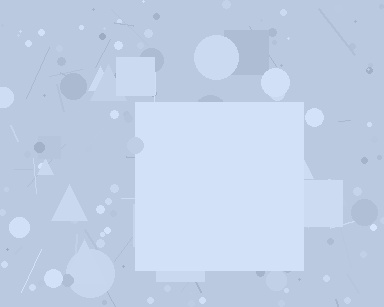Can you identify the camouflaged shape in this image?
The camouflaged shape is a square.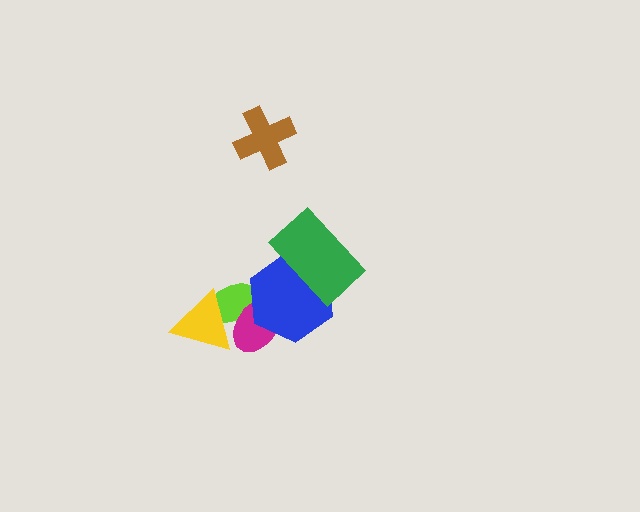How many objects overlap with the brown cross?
0 objects overlap with the brown cross.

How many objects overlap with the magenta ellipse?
3 objects overlap with the magenta ellipse.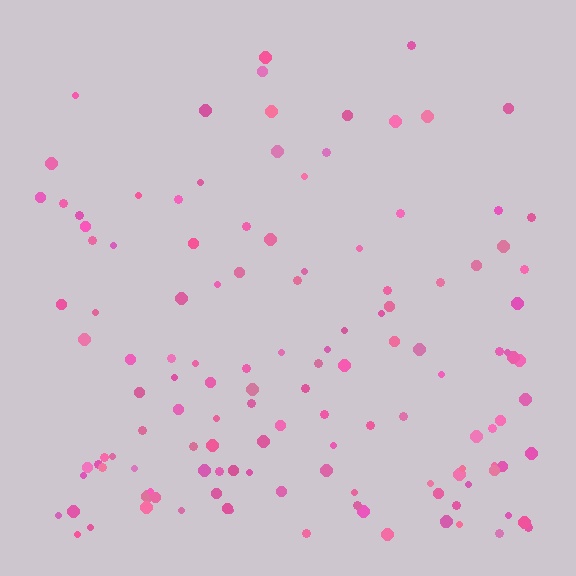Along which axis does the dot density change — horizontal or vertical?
Vertical.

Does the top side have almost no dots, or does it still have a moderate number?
Still a moderate number, just noticeably fewer than the bottom.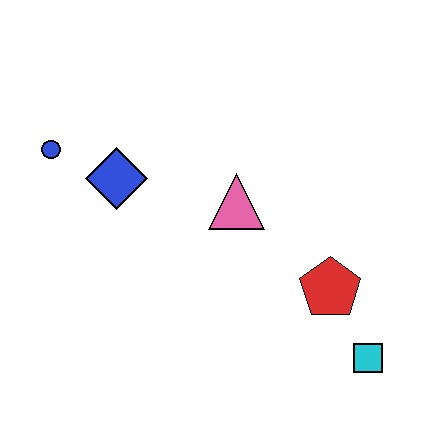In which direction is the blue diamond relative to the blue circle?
The blue diamond is to the right of the blue circle.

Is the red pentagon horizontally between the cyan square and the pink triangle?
Yes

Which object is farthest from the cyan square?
The blue circle is farthest from the cyan square.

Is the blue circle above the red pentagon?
Yes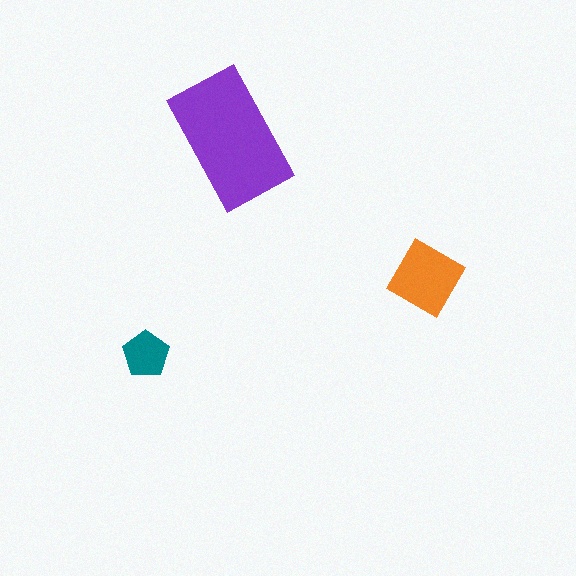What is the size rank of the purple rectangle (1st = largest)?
1st.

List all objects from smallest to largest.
The teal pentagon, the orange diamond, the purple rectangle.